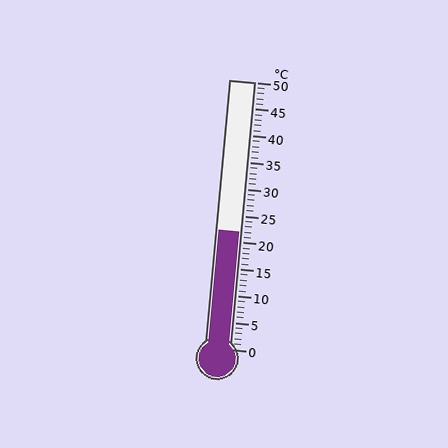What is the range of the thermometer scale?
The thermometer scale ranges from 0°C to 50°C.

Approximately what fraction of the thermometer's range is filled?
The thermometer is filled to approximately 45% of its range.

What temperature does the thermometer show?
The thermometer shows approximately 22°C.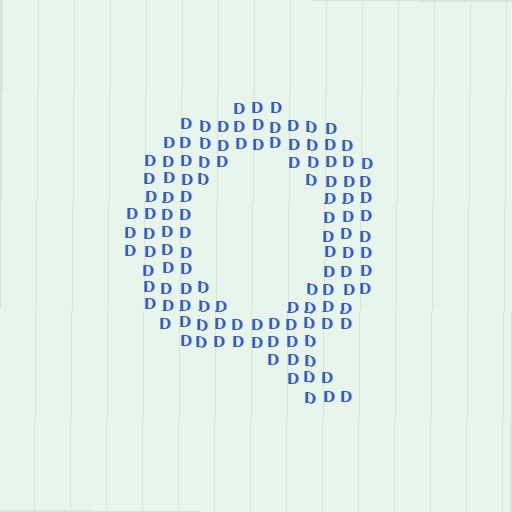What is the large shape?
The large shape is the letter Q.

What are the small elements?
The small elements are letter D's.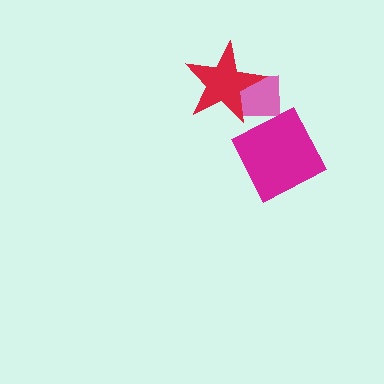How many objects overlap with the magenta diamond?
1 object overlaps with the magenta diamond.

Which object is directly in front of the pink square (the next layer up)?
The red star is directly in front of the pink square.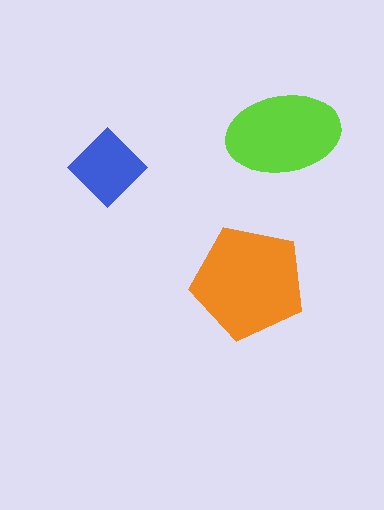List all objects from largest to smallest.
The orange pentagon, the lime ellipse, the blue diamond.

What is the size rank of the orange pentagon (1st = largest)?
1st.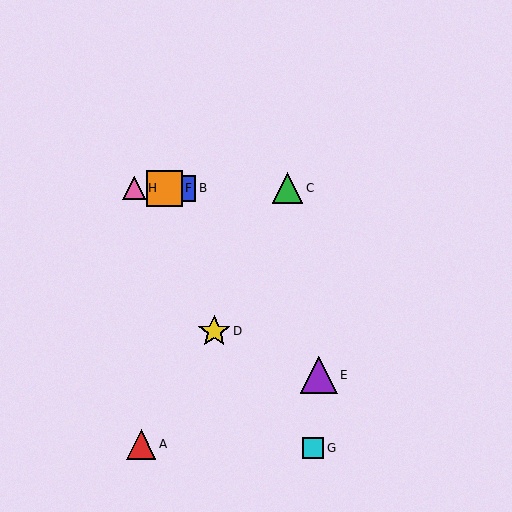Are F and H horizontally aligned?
Yes, both are at y≈188.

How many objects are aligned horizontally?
4 objects (B, C, F, H) are aligned horizontally.